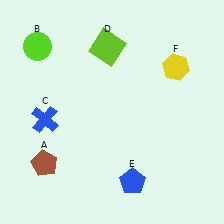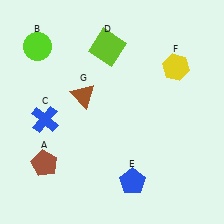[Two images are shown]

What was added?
A brown triangle (G) was added in Image 2.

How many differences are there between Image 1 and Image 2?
There is 1 difference between the two images.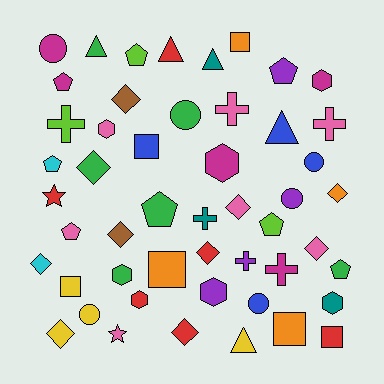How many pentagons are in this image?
There are 8 pentagons.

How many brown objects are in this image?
There are 2 brown objects.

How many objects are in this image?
There are 50 objects.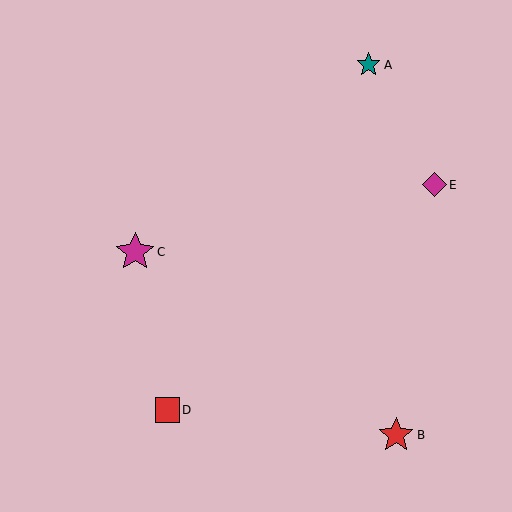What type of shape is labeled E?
Shape E is a magenta diamond.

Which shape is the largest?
The magenta star (labeled C) is the largest.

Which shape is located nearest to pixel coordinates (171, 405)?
The red square (labeled D) at (167, 410) is nearest to that location.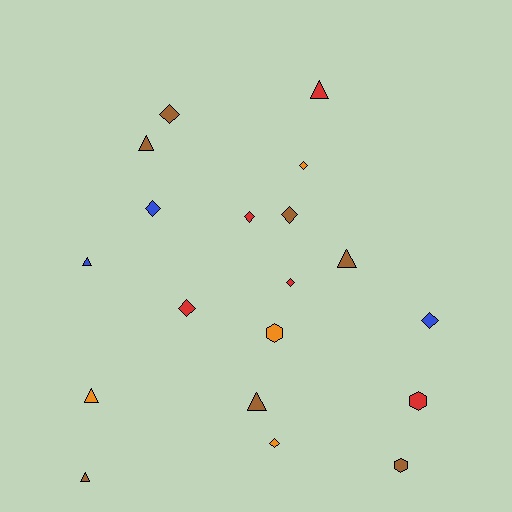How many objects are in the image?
There are 19 objects.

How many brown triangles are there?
There are 4 brown triangles.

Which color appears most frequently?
Brown, with 7 objects.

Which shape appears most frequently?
Diamond, with 9 objects.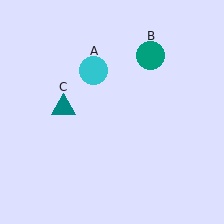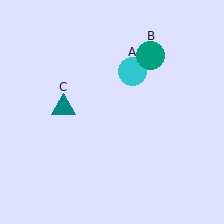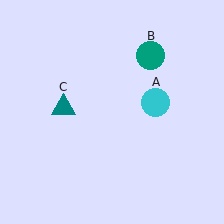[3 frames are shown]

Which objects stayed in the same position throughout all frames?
Teal circle (object B) and teal triangle (object C) remained stationary.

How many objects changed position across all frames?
1 object changed position: cyan circle (object A).